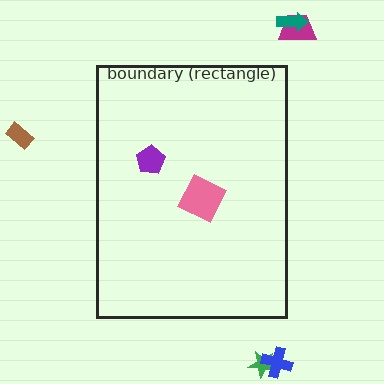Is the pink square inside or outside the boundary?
Inside.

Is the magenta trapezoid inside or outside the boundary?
Outside.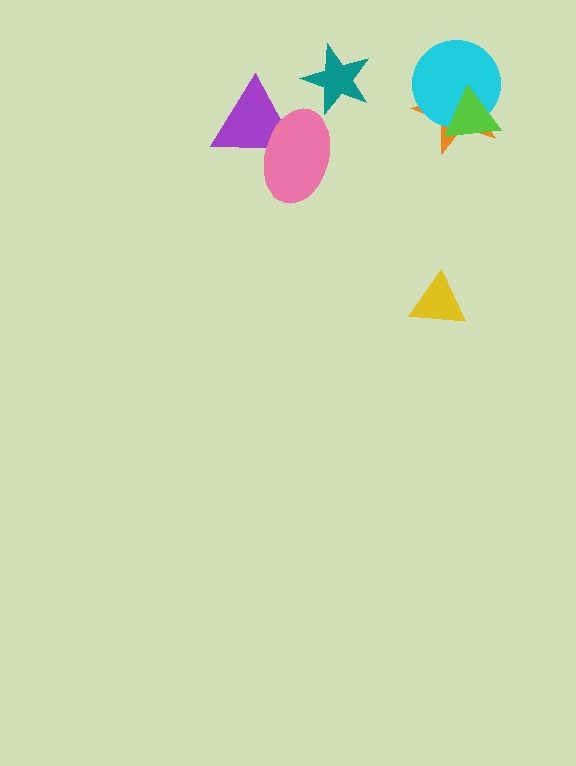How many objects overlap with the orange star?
2 objects overlap with the orange star.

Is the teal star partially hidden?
No, no other shape covers it.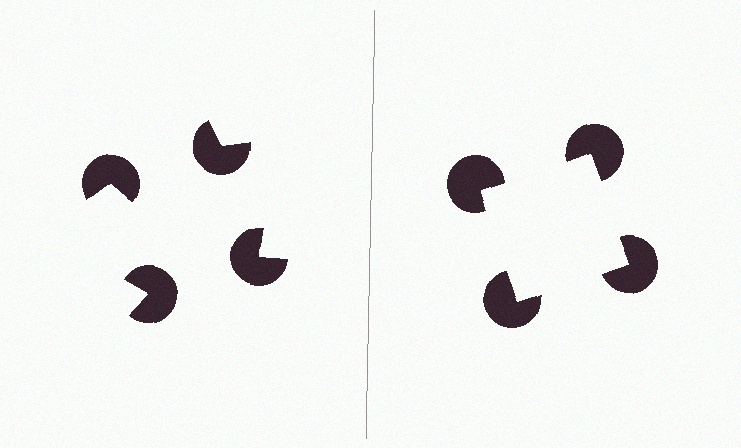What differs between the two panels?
The pac-man discs are positioned identically on both sides; only the wedge orientations differ. On the right they align to a square; on the left they are misaligned.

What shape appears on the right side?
An illusory square.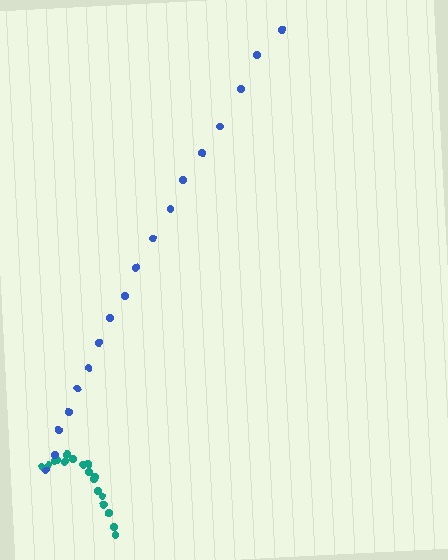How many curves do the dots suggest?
There are 2 distinct paths.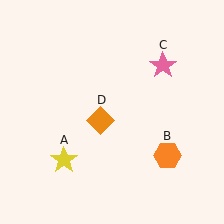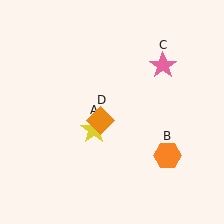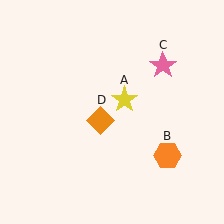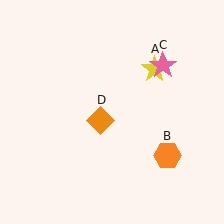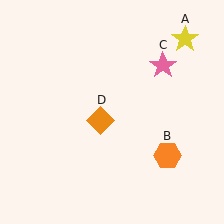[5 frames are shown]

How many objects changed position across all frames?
1 object changed position: yellow star (object A).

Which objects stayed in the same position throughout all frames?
Orange hexagon (object B) and pink star (object C) and orange diamond (object D) remained stationary.